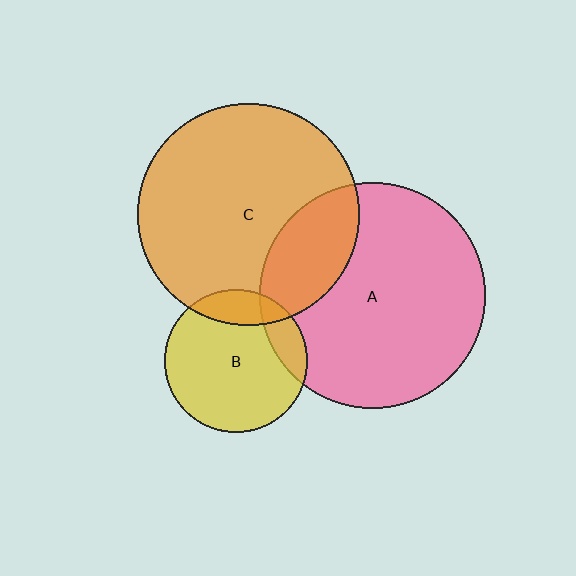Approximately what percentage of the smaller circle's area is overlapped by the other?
Approximately 25%.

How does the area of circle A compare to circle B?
Approximately 2.5 times.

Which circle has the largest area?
Circle A (pink).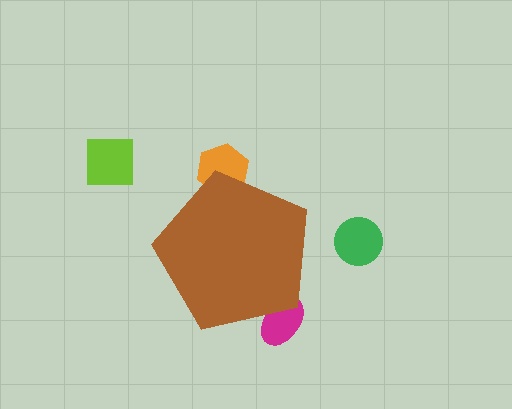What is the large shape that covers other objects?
A brown pentagon.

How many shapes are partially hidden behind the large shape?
2 shapes are partially hidden.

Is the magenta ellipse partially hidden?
Yes, the magenta ellipse is partially hidden behind the brown pentagon.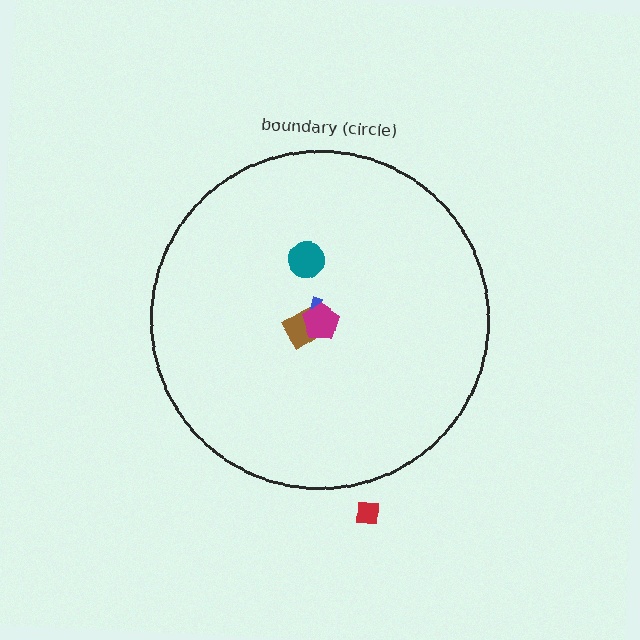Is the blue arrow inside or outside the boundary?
Inside.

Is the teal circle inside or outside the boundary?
Inside.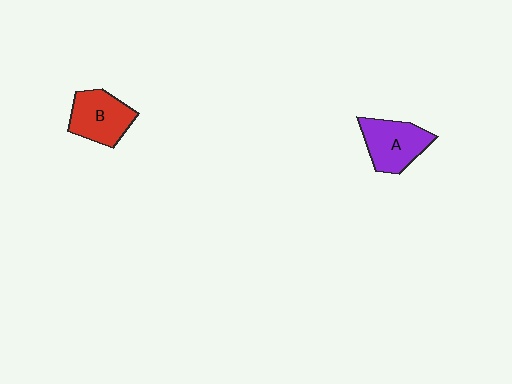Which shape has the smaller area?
Shape B (red).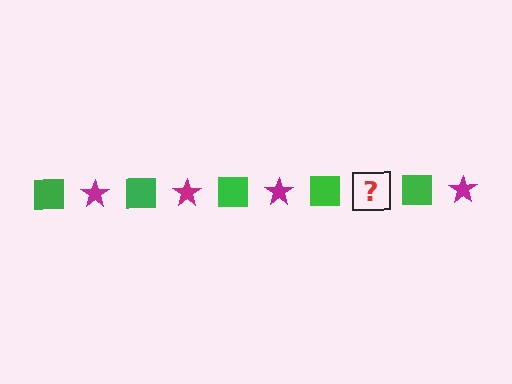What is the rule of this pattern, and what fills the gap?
The rule is that the pattern alternates between green square and magenta star. The gap should be filled with a magenta star.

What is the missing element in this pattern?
The missing element is a magenta star.